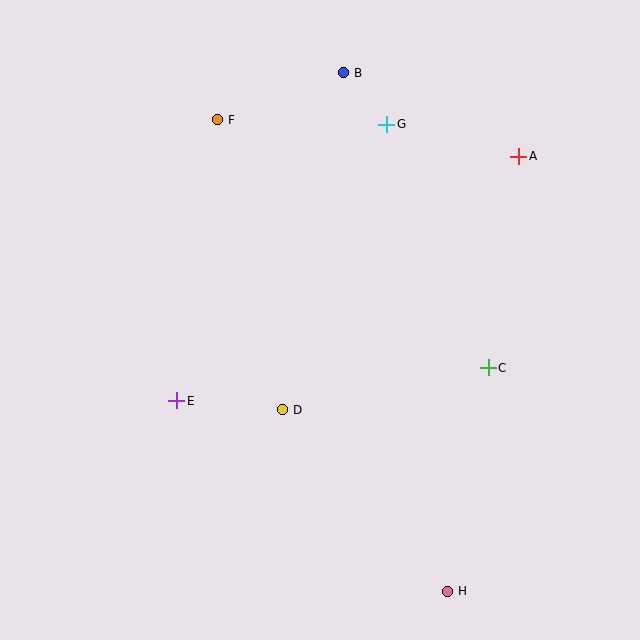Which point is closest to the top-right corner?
Point A is closest to the top-right corner.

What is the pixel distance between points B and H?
The distance between B and H is 529 pixels.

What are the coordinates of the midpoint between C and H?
The midpoint between C and H is at (468, 479).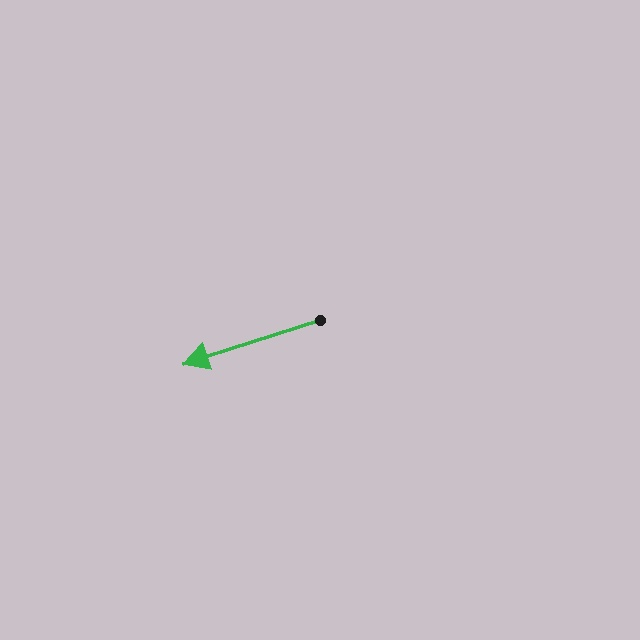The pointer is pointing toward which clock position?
Roughly 8 o'clock.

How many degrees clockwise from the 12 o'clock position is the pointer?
Approximately 252 degrees.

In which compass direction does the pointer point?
West.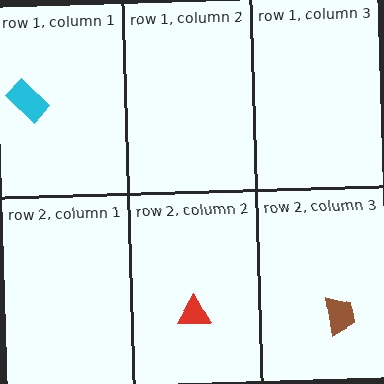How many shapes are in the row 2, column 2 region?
1.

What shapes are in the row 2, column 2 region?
The red triangle.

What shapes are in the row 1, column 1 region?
The cyan rectangle.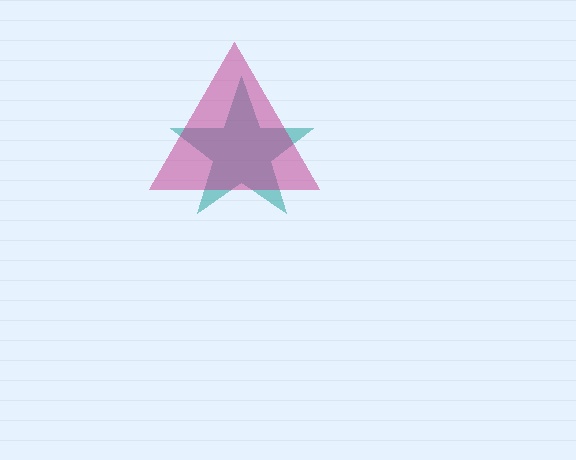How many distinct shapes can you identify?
There are 2 distinct shapes: a teal star, a magenta triangle.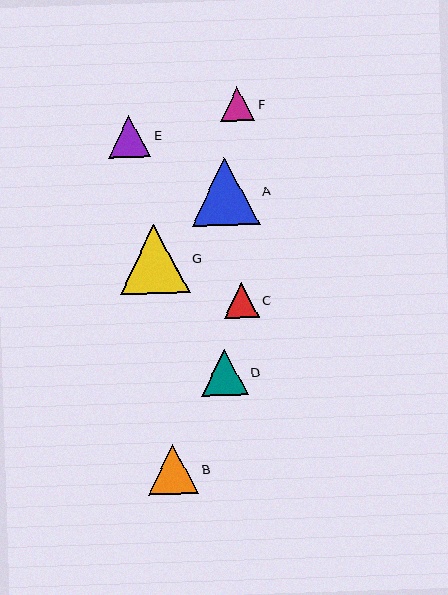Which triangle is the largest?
Triangle G is the largest with a size of approximately 70 pixels.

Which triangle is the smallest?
Triangle F is the smallest with a size of approximately 34 pixels.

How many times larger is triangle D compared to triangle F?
Triangle D is approximately 1.4 times the size of triangle F.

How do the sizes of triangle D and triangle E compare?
Triangle D and triangle E are approximately the same size.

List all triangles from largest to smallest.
From largest to smallest: G, A, B, D, E, C, F.